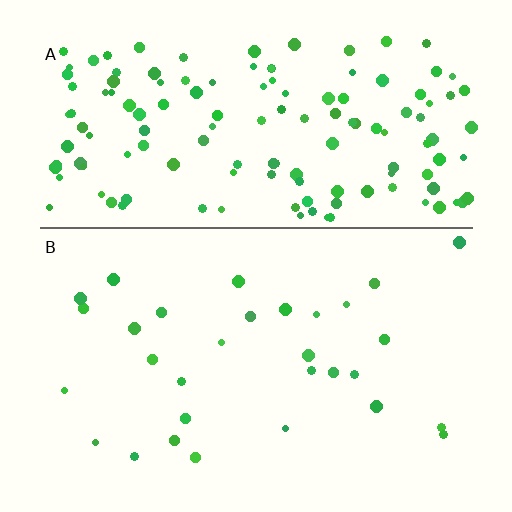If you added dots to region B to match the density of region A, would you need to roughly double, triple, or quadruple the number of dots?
Approximately quadruple.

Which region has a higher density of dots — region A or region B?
A (the top).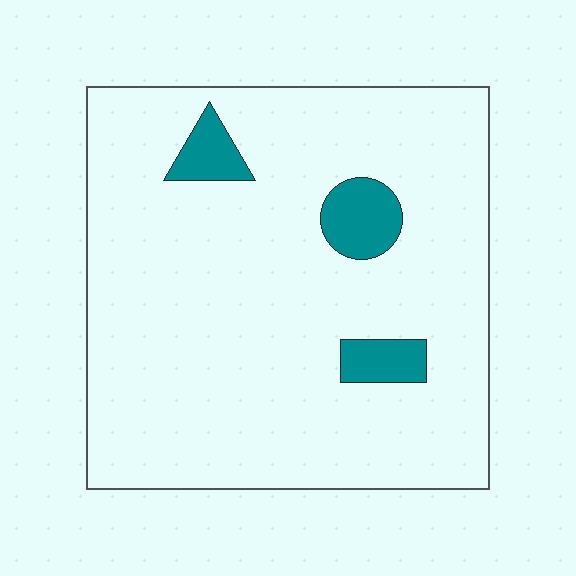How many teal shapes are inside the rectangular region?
3.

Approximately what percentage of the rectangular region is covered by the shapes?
Approximately 10%.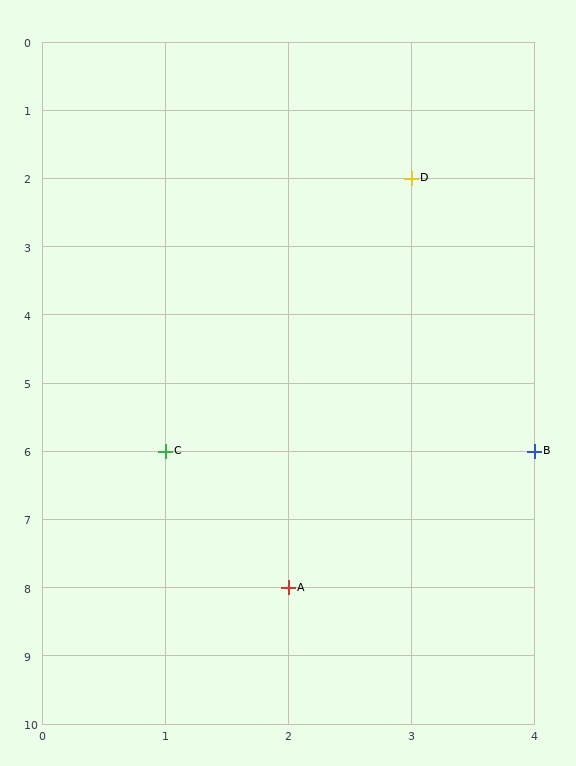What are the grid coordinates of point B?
Point B is at grid coordinates (4, 6).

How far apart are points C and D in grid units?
Points C and D are 2 columns and 4 rows apart (about 4.5 grid units diagonally).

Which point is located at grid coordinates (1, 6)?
Point C is at (1, 6).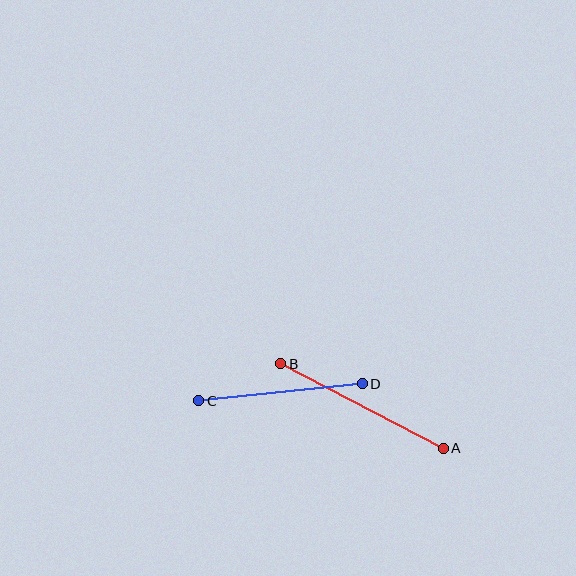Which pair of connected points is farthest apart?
Points A and B are farthest apart.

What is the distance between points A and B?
The distance is approximately 183 pixels.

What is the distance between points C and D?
The distance is approximately 165 pixels.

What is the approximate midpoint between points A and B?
The midpoint is at approximately (362, 406) pixels.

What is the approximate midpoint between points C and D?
The midpoint is at approximately (280, 392) pixels.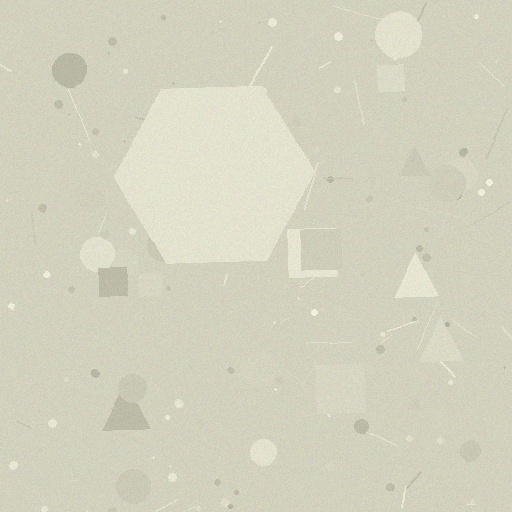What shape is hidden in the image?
A hexagon is hidden in the image.